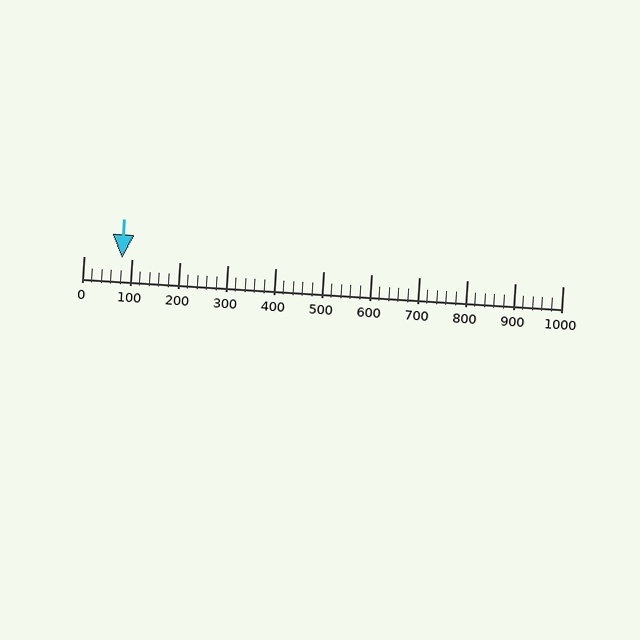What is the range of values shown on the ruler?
The ruler shows values from 0 to 1000.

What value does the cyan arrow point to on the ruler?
The cyan arrow points to approximately 80.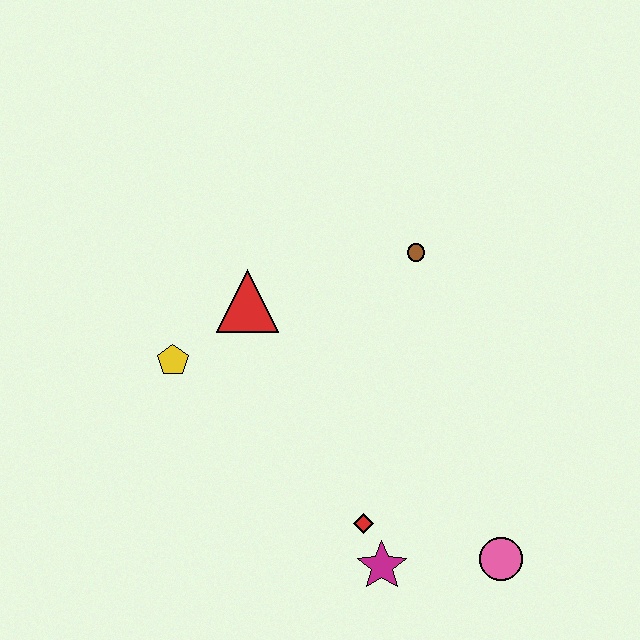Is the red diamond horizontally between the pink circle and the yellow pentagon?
Yes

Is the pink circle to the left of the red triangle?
No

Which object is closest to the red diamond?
The magenta star is closest to the red diamond.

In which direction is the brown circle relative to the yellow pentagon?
The brown circle is to the right of the yellow pentagon.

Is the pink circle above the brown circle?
No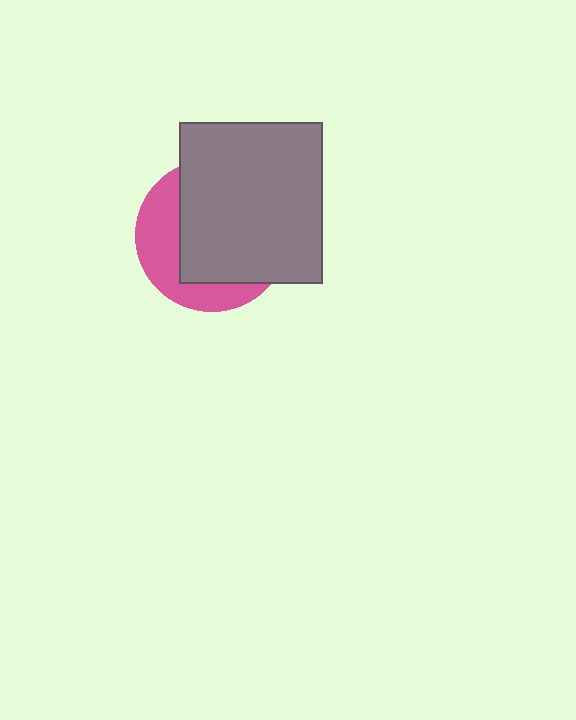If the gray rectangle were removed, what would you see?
You would see the complete pink circle.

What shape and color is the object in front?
The object in front is a gray rectangle.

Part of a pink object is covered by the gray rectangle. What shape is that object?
It is a circle.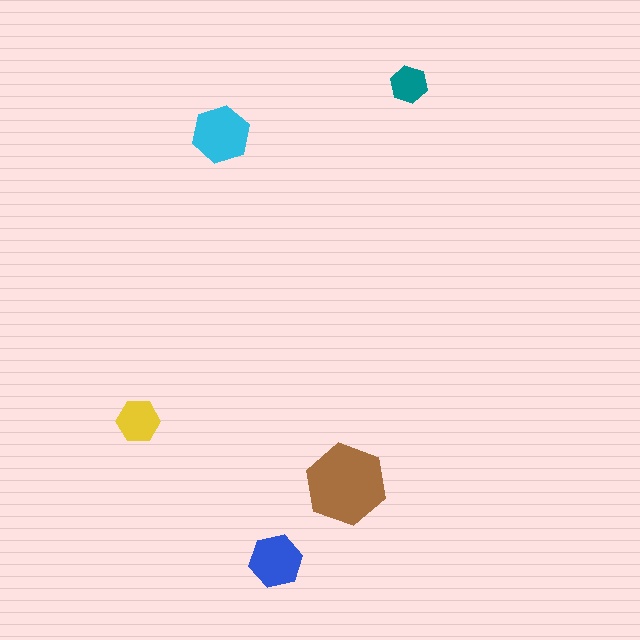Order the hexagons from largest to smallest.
the brown one, the cyan one, the blue one, the yellow one, the teal one.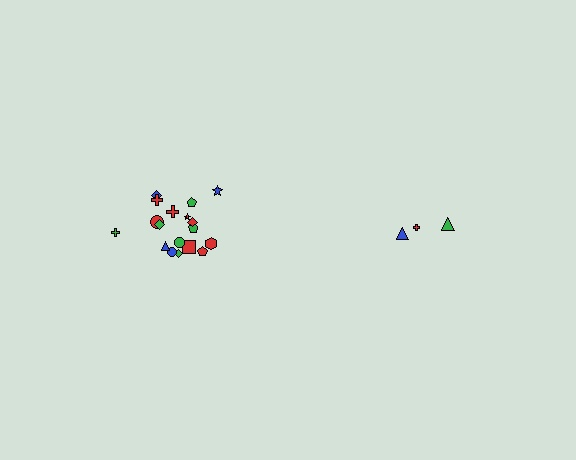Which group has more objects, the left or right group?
The left group.